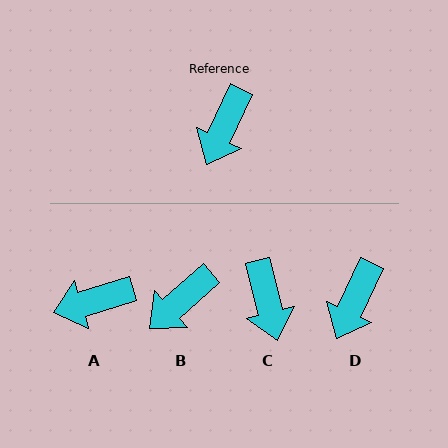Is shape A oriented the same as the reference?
No, it is off by about 48 degrees.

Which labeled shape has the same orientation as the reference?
D.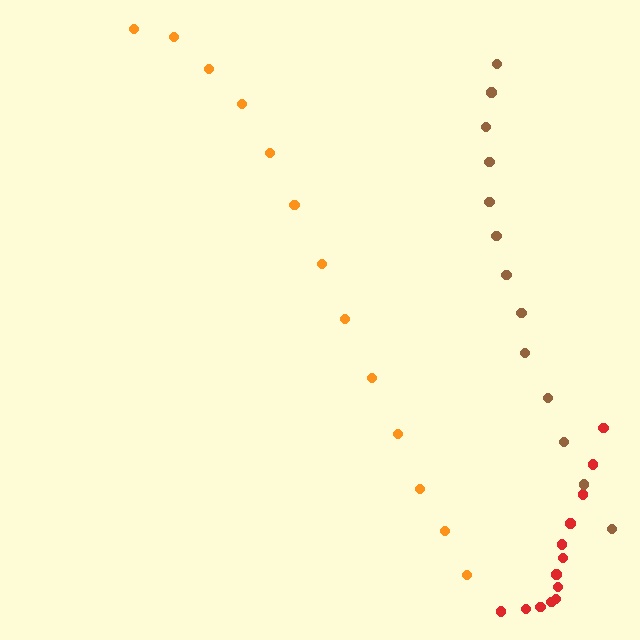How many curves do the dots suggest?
There are 3 distinct paths.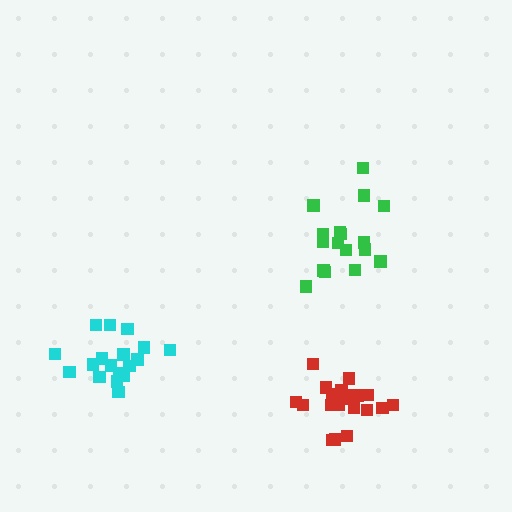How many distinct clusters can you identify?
There are 3 distinct clusters.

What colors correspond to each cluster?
The clusters are colored: red, green, cyan.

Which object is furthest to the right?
The green cluster is rightmost.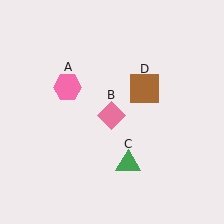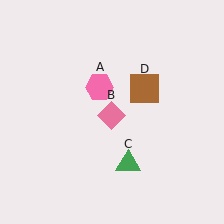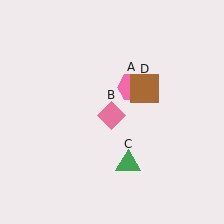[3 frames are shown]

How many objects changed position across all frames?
1 object changed position: pink hexagon (object A).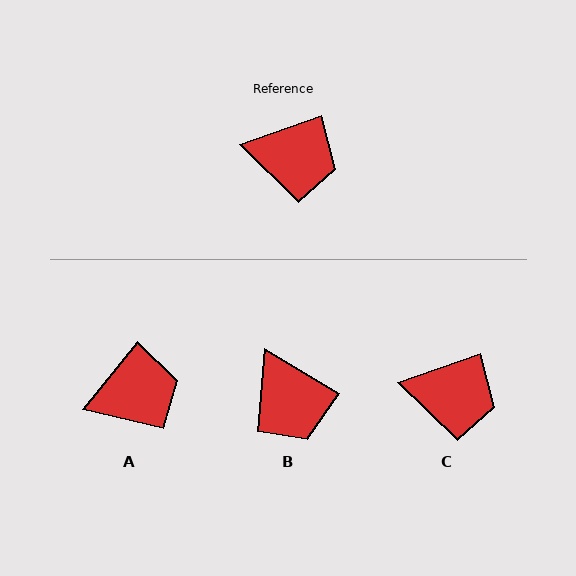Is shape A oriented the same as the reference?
No, it is off by about 32 degrees.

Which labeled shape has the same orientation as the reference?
C.